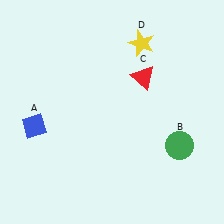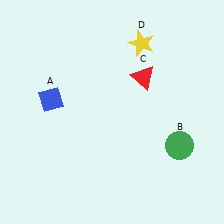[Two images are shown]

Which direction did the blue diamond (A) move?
The blue diamond (A) moved up.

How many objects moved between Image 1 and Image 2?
1 object moved between the two images.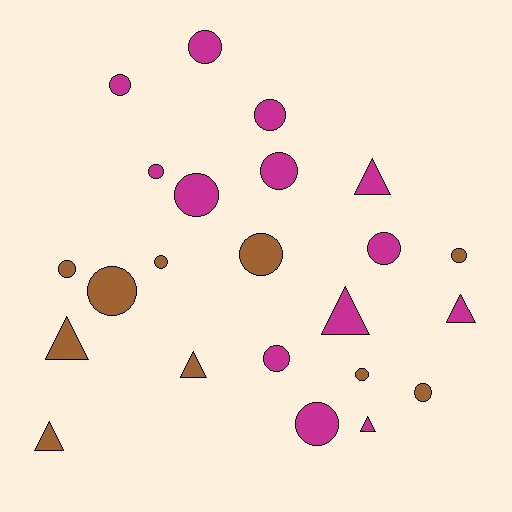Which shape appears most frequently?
Circle, with 16 objects.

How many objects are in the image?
There are 23 objects.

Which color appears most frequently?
Magenta, with 13 objects.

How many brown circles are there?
There are 7 brown circles.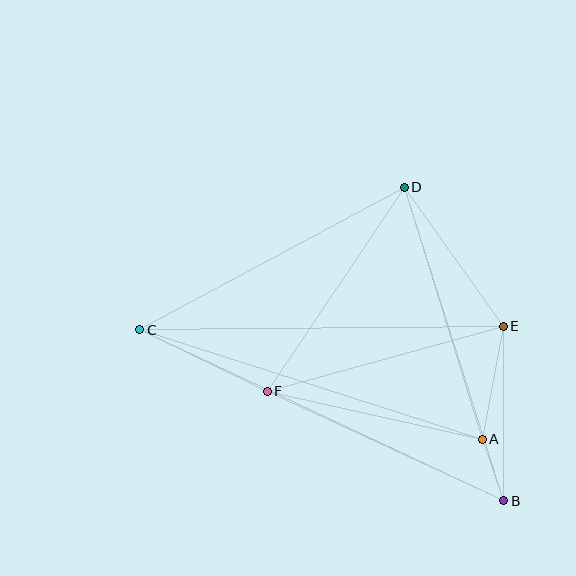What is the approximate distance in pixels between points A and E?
The distance between A and E is approximately 115 pixels.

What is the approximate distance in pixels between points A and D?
The distance between A and D is approximately 264 pixels.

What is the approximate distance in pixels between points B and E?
The distance between B and E is approximately 174 pixels.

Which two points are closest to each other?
Points A and B are closest to each other.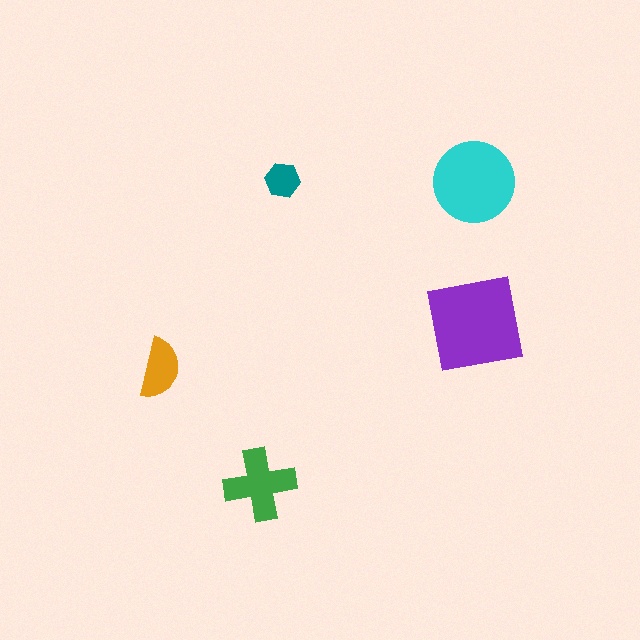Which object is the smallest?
The teal hexagon.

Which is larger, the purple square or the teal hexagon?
The purple square.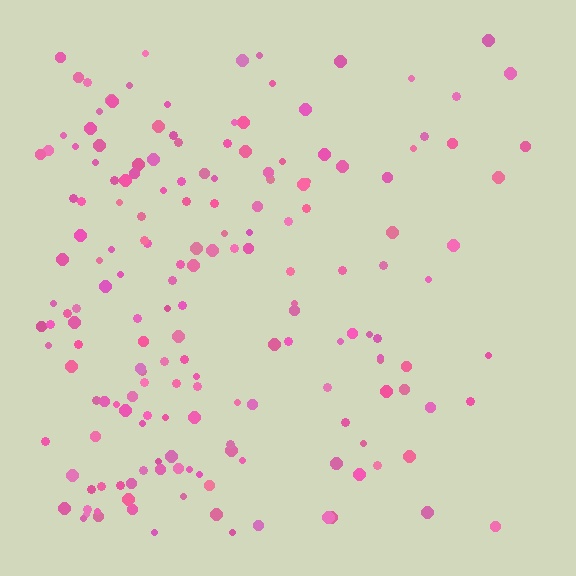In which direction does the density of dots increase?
From right to left, with the left side densest.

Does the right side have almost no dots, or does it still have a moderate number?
Still a moderate number, just noticeably fewer than the left.